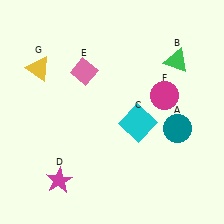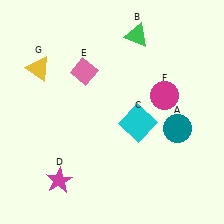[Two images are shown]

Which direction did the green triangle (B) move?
The green triangle (B) moved left.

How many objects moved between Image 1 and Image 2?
1 object moved between the two images.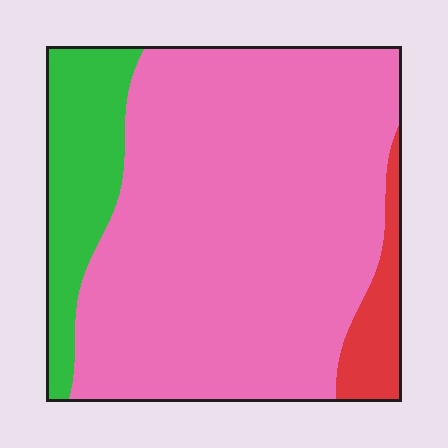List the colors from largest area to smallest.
From largest to smallest: pink, green, red.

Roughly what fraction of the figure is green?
Green takes up about one sixth (1/6) of the figure.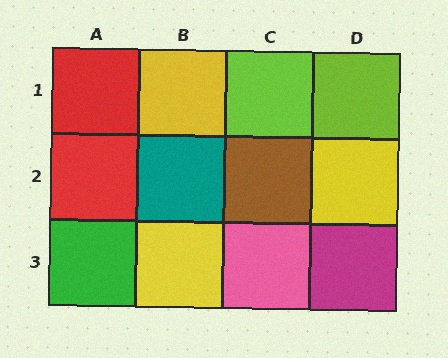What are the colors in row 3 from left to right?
Green, yellow, pink, magenta.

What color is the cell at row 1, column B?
Yellow.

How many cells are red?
2 cells are red.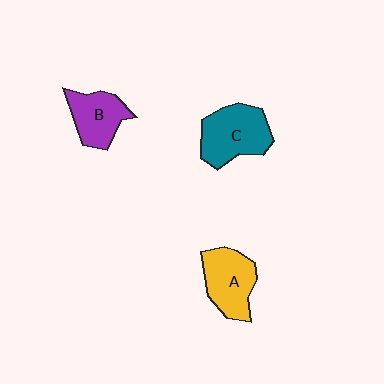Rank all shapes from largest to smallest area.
From largest to smallest: C (teal), A (yellow), B (purple).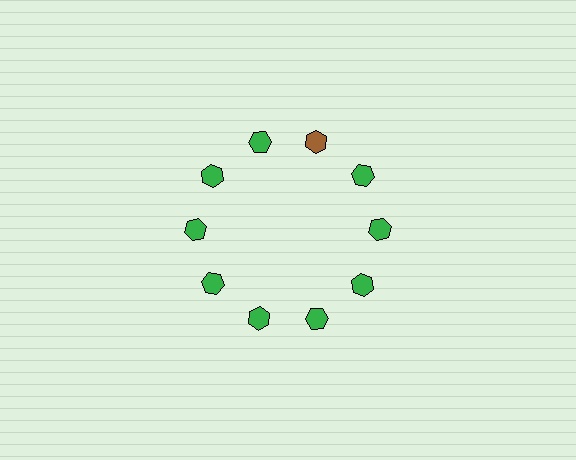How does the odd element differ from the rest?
It has a different color: brown instead of green.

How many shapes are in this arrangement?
There are 10 shapes arranged in a ring pattern.